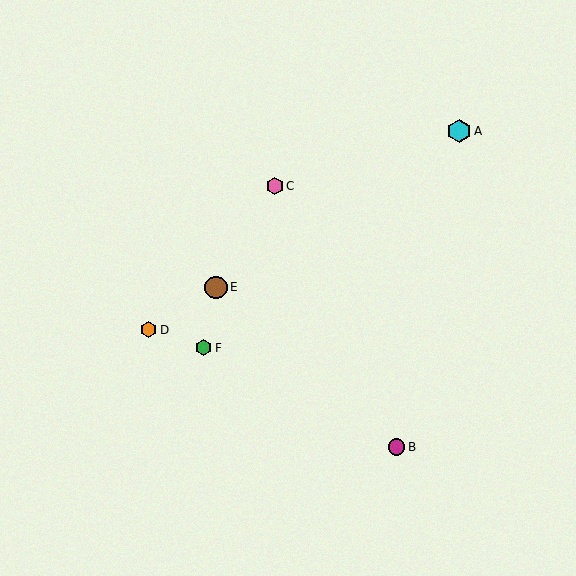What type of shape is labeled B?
Shape B is a magenta circle.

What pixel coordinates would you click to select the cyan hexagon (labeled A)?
Click at (459, 131) to select the cyan hexagon A.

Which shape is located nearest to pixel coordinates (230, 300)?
The brown circle (labeled E) at (216, 287) is nearest to that location.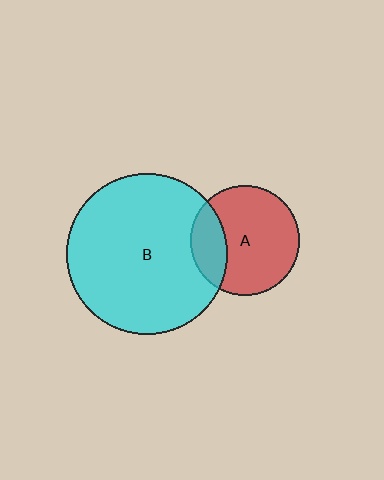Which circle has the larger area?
Circle B (cyan).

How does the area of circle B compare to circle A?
Approximately 2.2 times.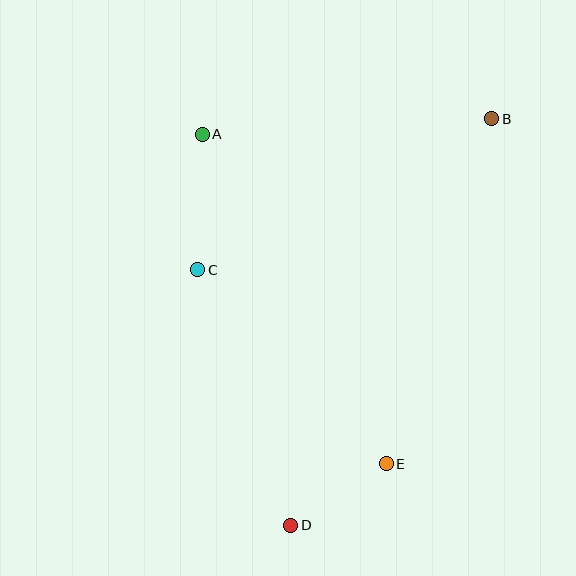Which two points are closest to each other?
Points D and E are closest to each other.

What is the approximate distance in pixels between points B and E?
The distance between B and E is approximately 360 pixels.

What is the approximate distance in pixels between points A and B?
The distance between A and B is approximately 290 pixels.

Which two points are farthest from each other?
Points B and D are farthest from each other.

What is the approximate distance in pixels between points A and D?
The distance between A and D is approximately 401 pixels.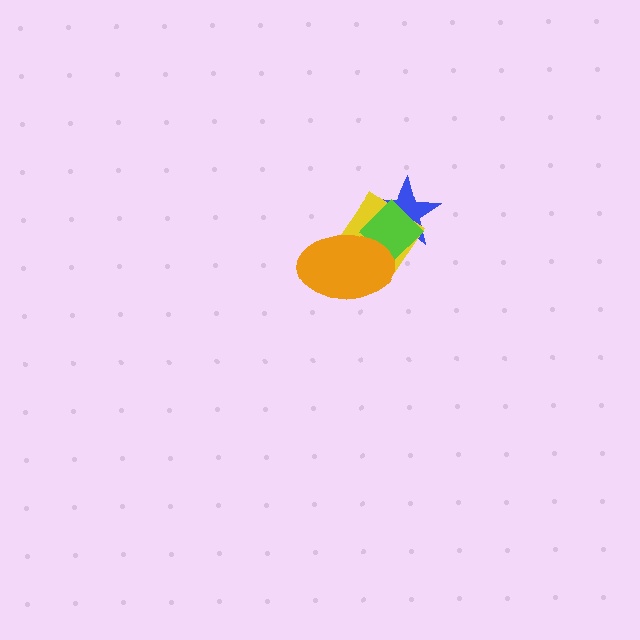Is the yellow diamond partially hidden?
Yes, it is partially covered by another shape.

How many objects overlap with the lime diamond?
3 objects overlap with the lime diamond.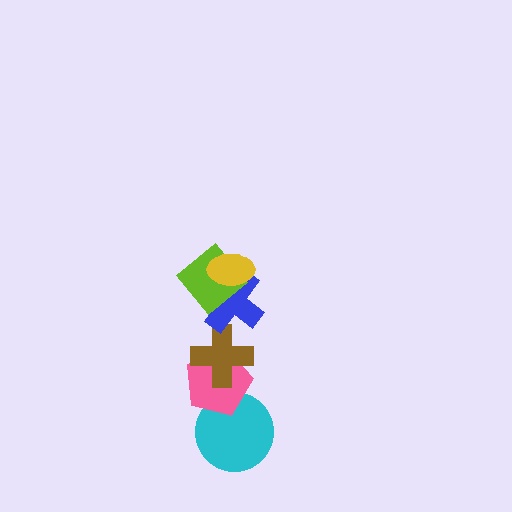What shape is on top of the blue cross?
The lime diamond is on top of the blue cross.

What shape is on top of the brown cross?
The blue cross is on top of the brown cross.